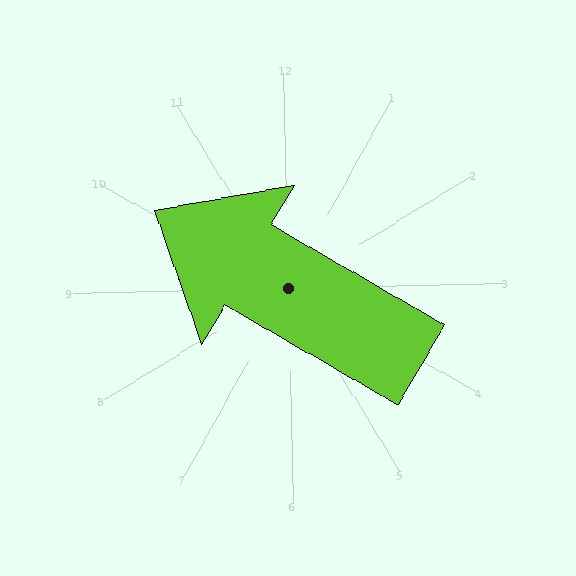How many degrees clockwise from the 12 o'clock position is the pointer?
Approximately 301 degrees.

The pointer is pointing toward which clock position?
Roughly 10 o'clock.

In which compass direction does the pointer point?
Northwest.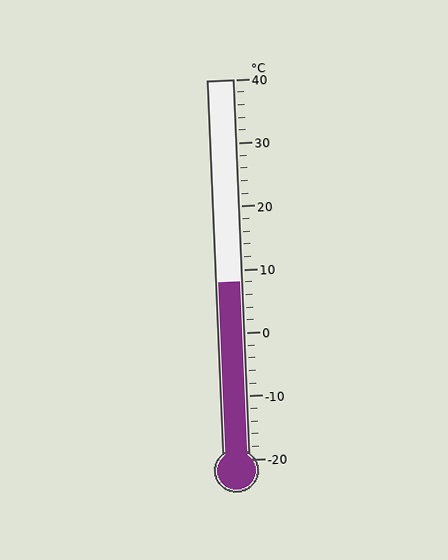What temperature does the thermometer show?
The thermometer shows approximately 8°C.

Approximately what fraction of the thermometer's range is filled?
The thermometer is filled to approximately 45% of its range.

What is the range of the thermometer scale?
The thermometer scale ranges from -20°C to 40°C.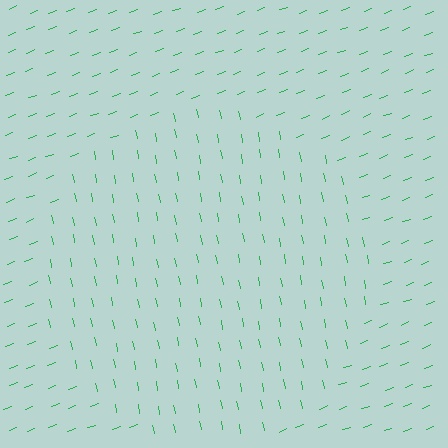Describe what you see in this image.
The image is filled with small green line segments. A circle region in the image has lines oriented differently from the surrounding lines, creating a visible texture boundary.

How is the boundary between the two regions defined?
The boundary is defined purely by a change in line orientation (approximately 80 degrees difference). All lines are the same color and thickness.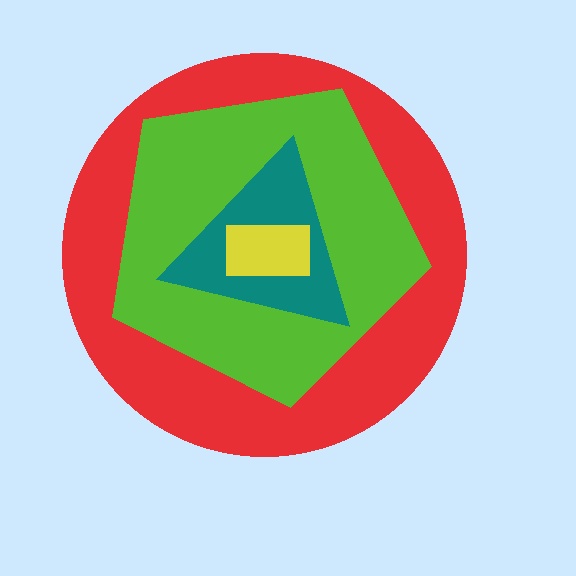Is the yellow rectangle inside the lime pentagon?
Yes.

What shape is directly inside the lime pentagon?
The teal triangle.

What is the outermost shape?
The red circle.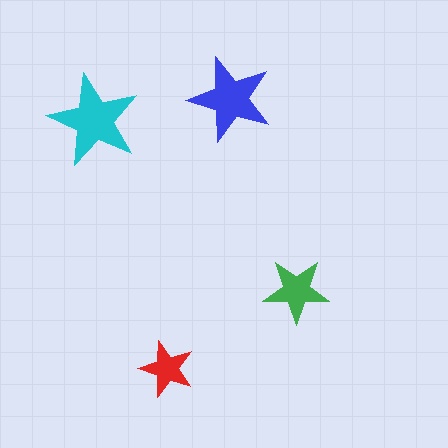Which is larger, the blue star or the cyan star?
The cyan one.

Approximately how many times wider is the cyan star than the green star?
About 1.5 times wider.